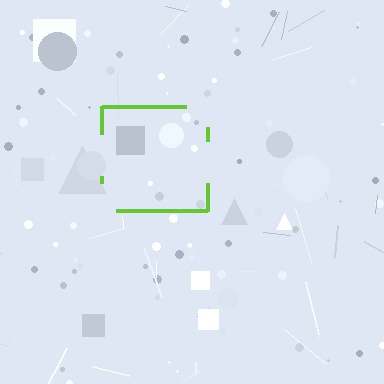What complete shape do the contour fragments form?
The contour fragments form a square.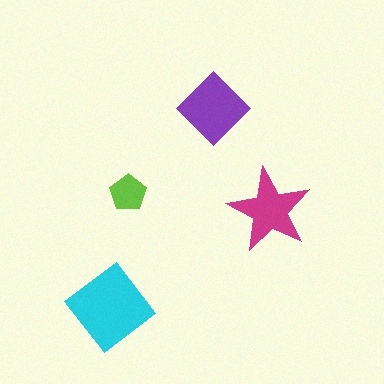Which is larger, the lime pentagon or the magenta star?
The magenta star.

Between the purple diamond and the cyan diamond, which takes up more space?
The cyan diamond.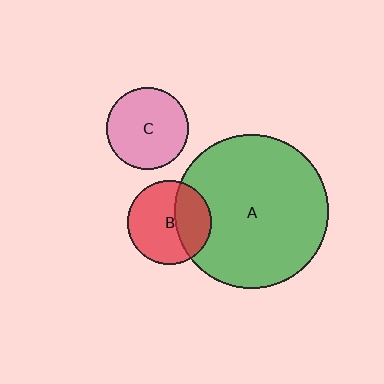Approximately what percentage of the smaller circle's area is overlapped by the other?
Approximately 35%.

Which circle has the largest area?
Circle A (green).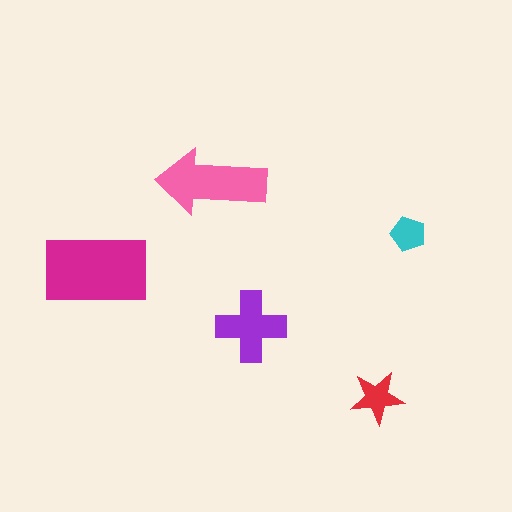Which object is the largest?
The magenta rectangle.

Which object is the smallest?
The cyan pentagon.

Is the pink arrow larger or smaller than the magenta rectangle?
Smaller.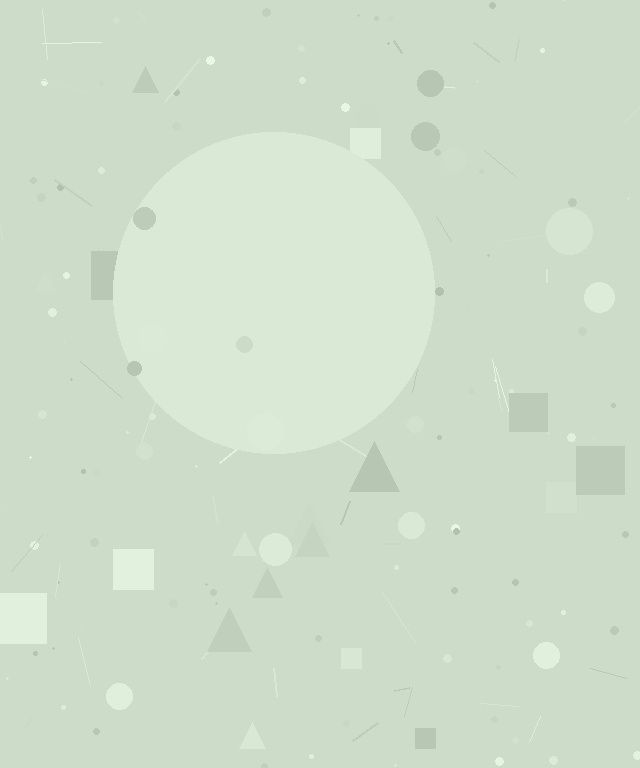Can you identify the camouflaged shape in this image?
The camouflaged shape is a circle.